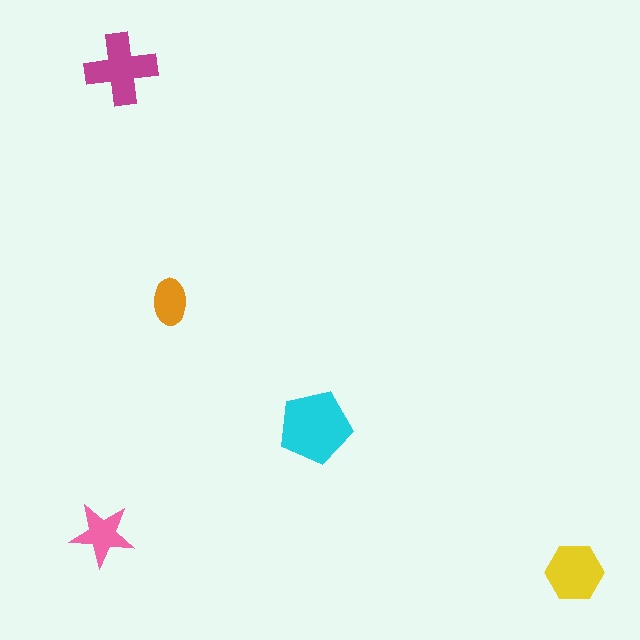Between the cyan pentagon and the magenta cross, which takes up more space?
The cyan pentagon.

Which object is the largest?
The cyan pentagon.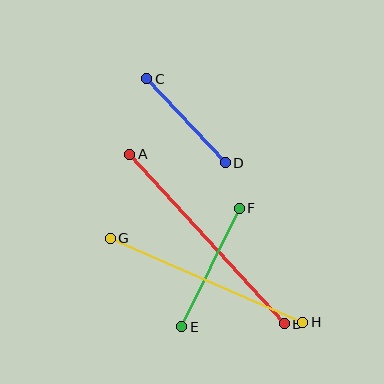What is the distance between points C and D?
The distance is approximately 115 pixels.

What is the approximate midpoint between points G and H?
The midpoint is at approximately (207, 280) pixels.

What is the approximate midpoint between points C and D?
The midpoint is at approximately (186, 121) pixels.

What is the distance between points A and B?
The distance is approximately 229 pixels.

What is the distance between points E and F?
The distance is approximately 132 pixels.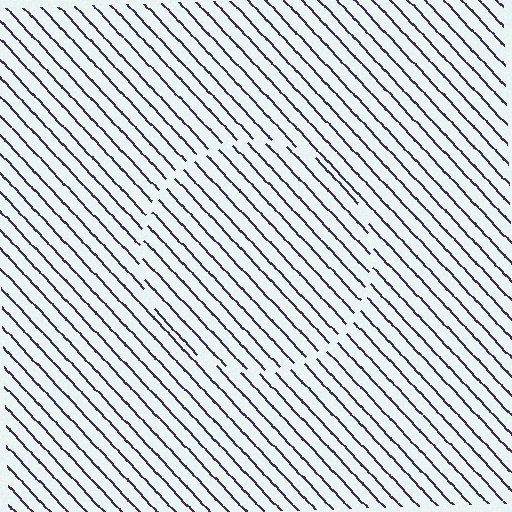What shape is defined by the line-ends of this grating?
An illusory circle. The interior of the shape contains the same grating, shifted by half a period — the contour is defined by the phase discontinuity where line-ends from the inner and outer gratings abut.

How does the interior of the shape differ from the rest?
The interior of the shape contains the same grating, shifted by half a period — the contour is defined by the phase discontinuity where line-ends from the inner and outer gratings abut.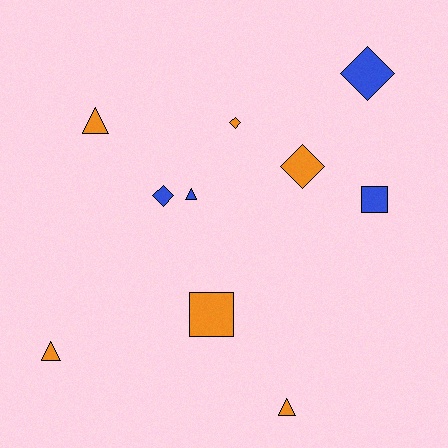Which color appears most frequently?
Orange, with 6 objects.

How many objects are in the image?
There are 10 objects.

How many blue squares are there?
There is 1 blue square.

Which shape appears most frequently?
Diamond, with 4 objects.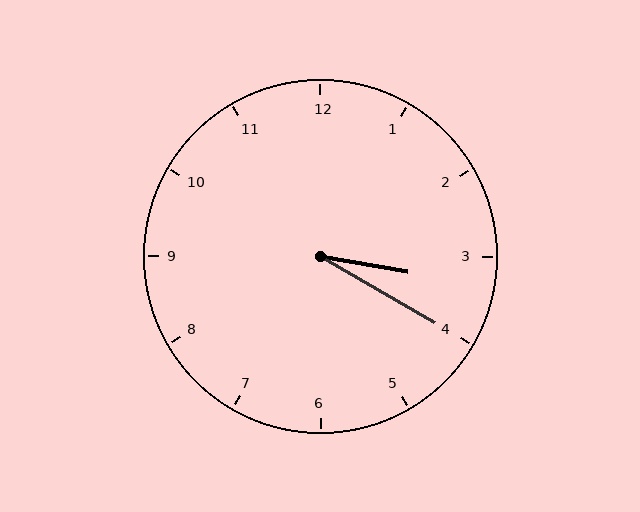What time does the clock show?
3:20.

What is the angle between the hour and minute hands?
Approximately 20 degrees.